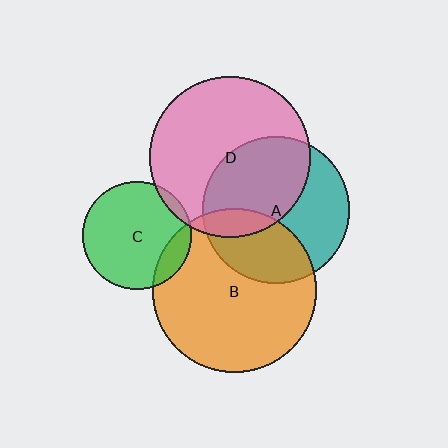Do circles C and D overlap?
Yes.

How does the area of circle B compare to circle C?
Approximately 2.3 times.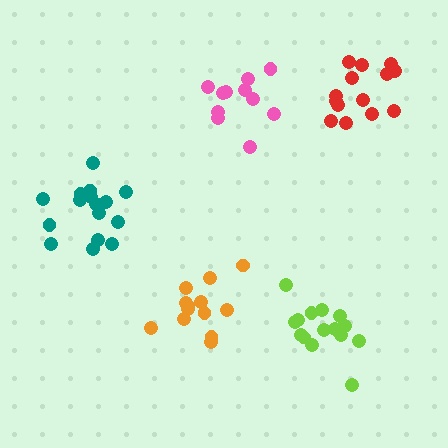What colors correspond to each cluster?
The clusters are colored: red, teal, lime, orange, pink.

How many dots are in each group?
Group 1: 14 dots, Group 2: 16 dots, Group 3: 15 dots, Group 4: 13 dots, Group 5: 11 dots (69 total).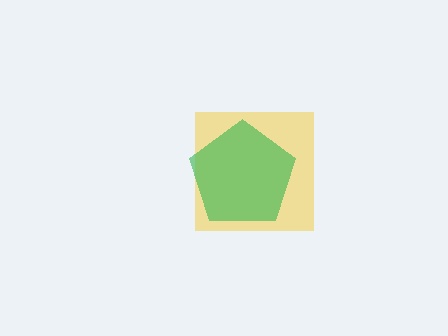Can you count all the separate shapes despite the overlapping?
Yes, there are 2 separate shapes.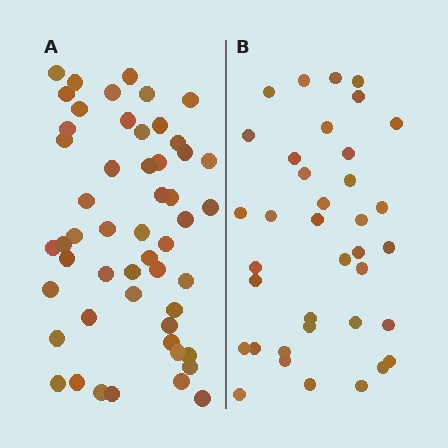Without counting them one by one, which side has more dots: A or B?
Region A (the left region) has more dots.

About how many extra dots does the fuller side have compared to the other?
Region A has approximately 15 more dots than region B.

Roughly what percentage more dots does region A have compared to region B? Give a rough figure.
About 40% more.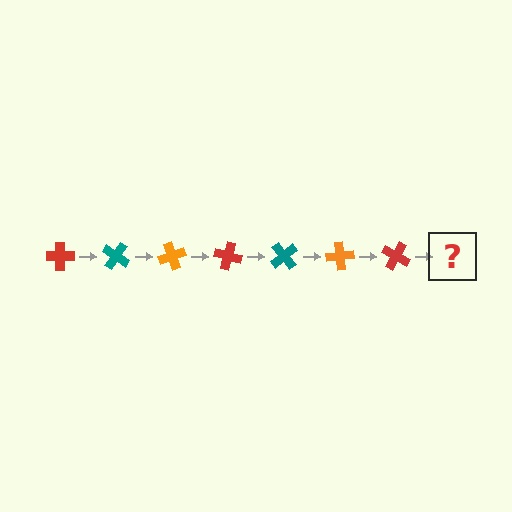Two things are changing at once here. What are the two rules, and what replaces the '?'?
The two rules are that it rotates 35 degrees each step and the color cycles through red, teal, and orange. The '?' should be a teal cross, rotated 245 degrees from the start.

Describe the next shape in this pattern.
It should be a teal cross, rotated 245 degrees from the start.